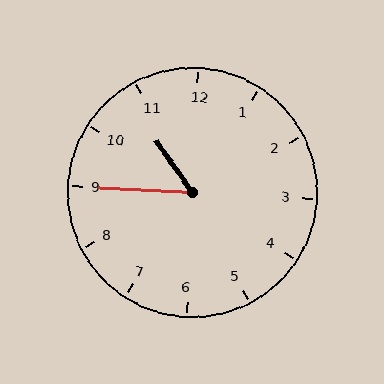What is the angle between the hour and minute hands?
Approximately 52 degrees.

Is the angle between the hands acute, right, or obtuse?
It is acute.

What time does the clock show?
10:45.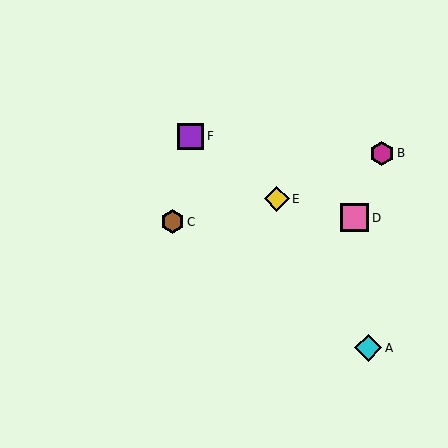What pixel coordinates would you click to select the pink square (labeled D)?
Click at (355, 218) to select the pink square D.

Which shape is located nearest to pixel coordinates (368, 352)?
The cyan diamond (labeled A) at (368, 348) is nearest to that location.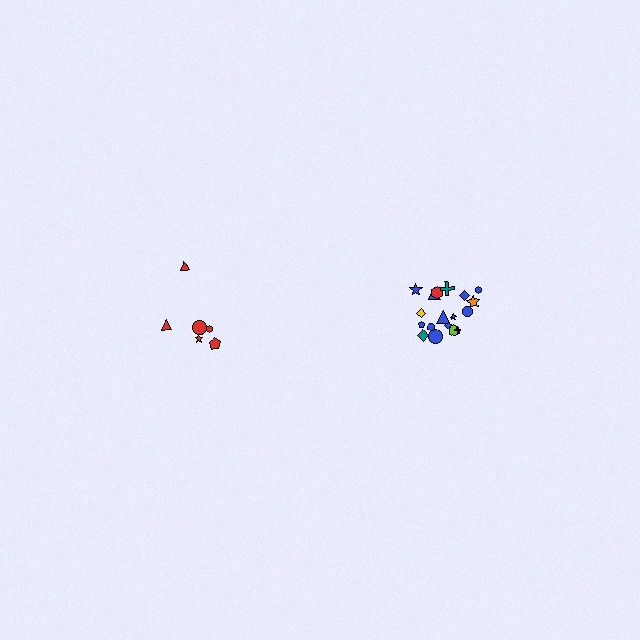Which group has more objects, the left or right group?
The right group.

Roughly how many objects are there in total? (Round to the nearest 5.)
Roughly 25 objects in total.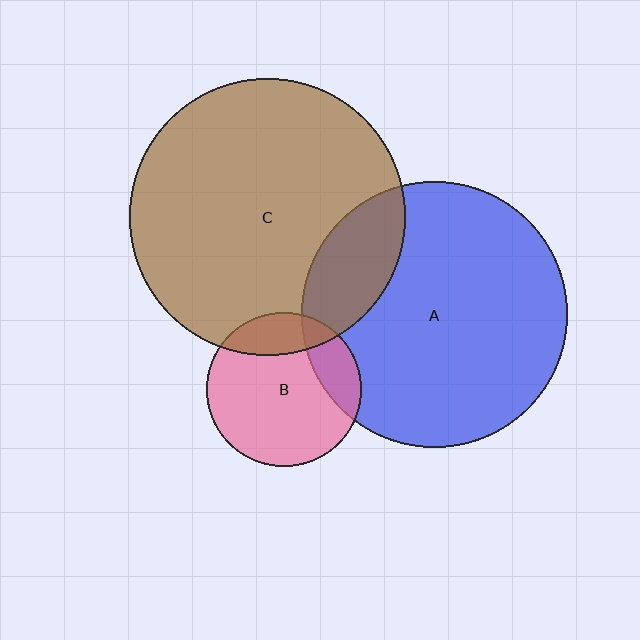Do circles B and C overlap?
Yes.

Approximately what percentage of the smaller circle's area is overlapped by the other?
Approximately 20%.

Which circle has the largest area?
Circle C (brown).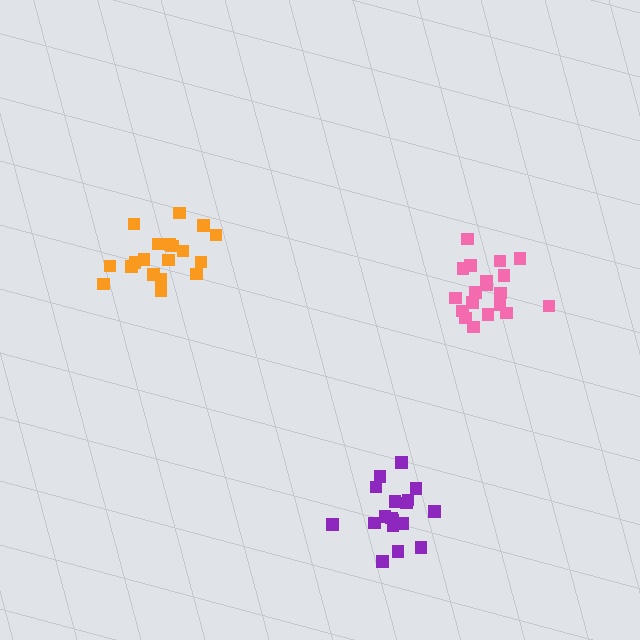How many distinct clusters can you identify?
There are 3 distinct clusters.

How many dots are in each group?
Group 1: 18 dots, Group 2: 19 dots, Group 3: 19 dots (56 total).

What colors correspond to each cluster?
The clusters are colored: purple, orange, pink.